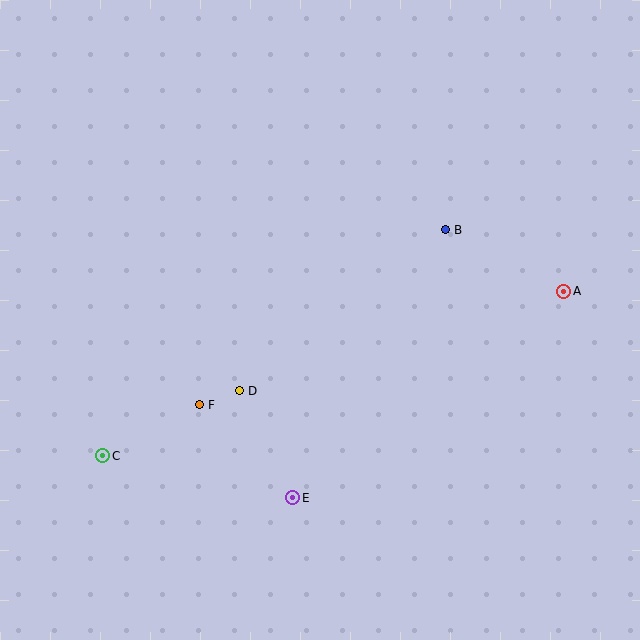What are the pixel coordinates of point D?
Point D is at (239, 391).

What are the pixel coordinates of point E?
Point E is at (293, 498).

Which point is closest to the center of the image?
Point D at (239, 391) is closest to the center.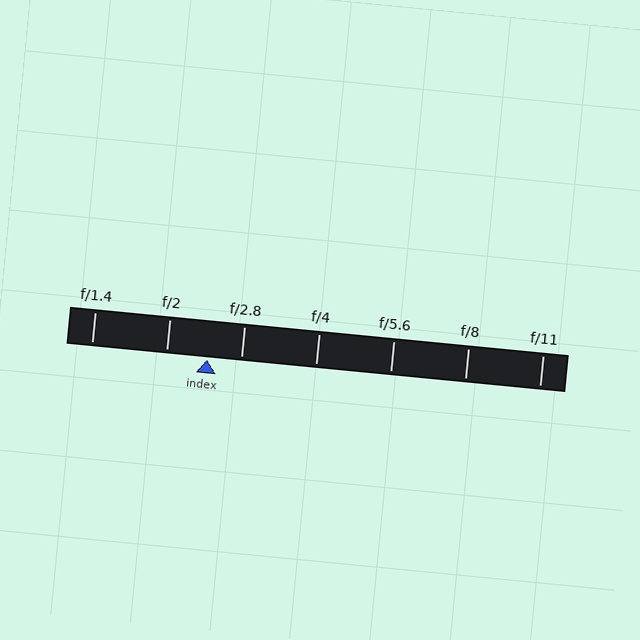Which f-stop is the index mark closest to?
The index mark is closest to f/2.8.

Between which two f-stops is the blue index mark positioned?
The index mark is between f/2 and f/2.8.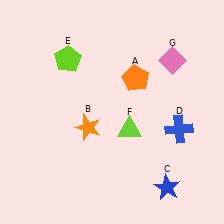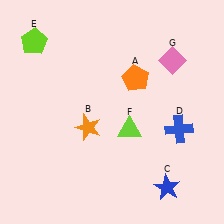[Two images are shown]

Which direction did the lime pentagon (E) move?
The lime pentagon (E) moved left.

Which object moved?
The lime pentagon (E) moved left.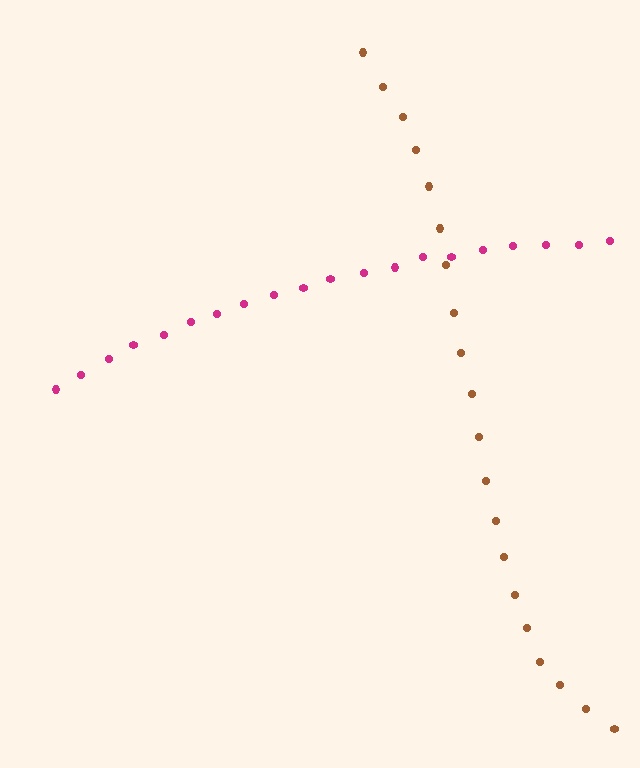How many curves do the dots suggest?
There are 2 distinct paths.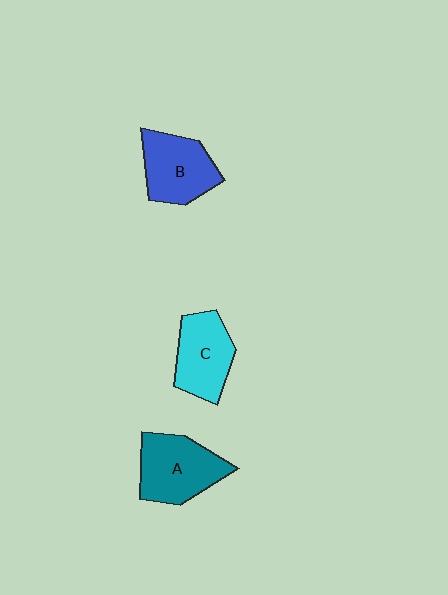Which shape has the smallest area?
Shape C (cyan).